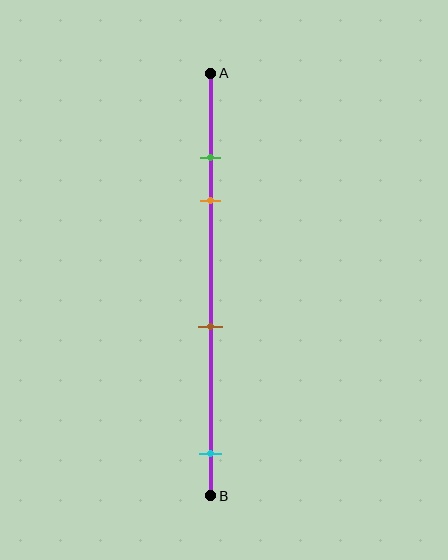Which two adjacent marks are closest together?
The green and orange marks are the closest adjacent pair.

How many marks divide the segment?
There are 4 marks dividing the segment.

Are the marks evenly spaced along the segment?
No, the marks are not evenly spaced.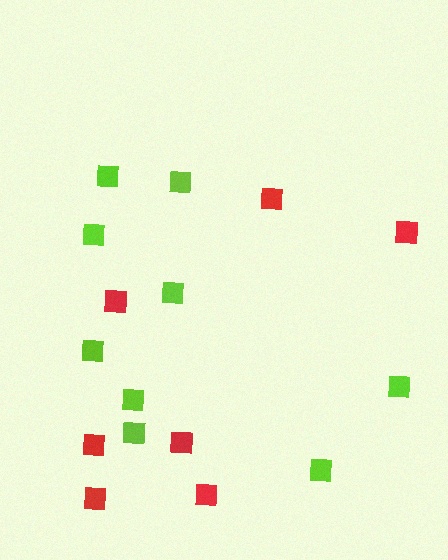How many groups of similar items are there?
There are 2 groups: one group of red squares (7) and one group of lime squares (9).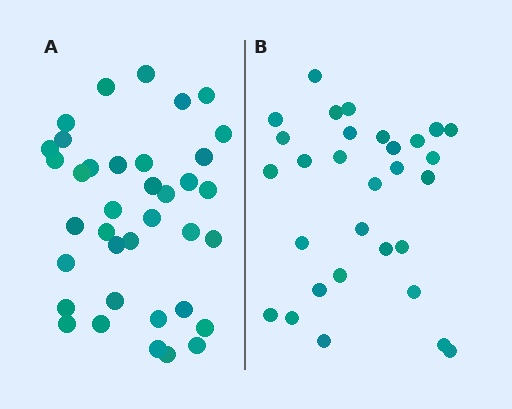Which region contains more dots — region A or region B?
Region A (the left region) has more dots.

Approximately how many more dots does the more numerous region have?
Region A has roughly 8 or so more dots than region B.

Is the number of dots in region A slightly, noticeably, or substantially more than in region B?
Region A has only slightly more — the two regions are fairly close. The ratio is roughly 1.2 to 1.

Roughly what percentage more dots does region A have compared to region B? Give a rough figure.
About 25% more.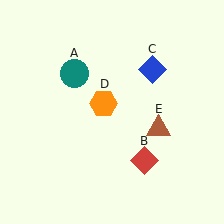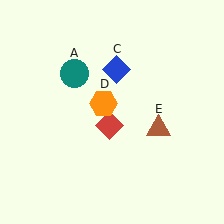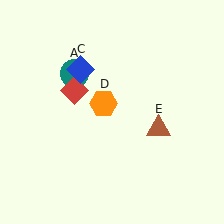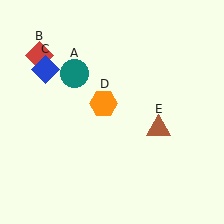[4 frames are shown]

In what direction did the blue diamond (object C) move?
The blue diamond (object C) moved left.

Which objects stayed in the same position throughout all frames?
Teal circle (object A) and orange hexagon (object D) and brown triangle (object E) remained stationary.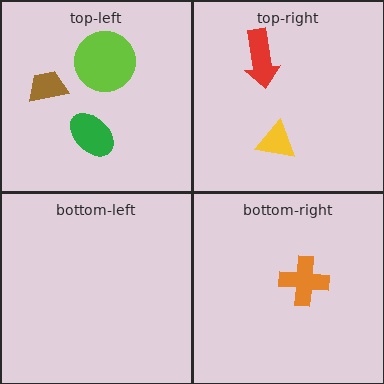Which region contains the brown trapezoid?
The top-left region.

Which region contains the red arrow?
The top-right region.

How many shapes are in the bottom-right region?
1.